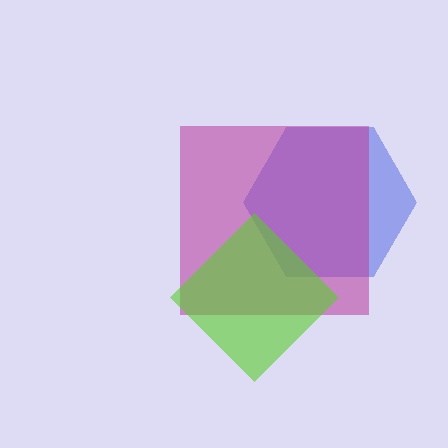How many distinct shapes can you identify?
There are 3 distinct shapes: a blue hexagon, a magenta square, a lime diamond.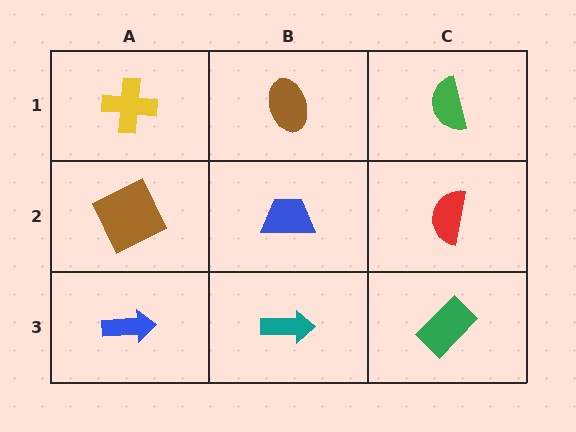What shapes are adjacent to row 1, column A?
A brown square (row 2, column A), a brown ellipse (row 1, column B).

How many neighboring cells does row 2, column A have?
3.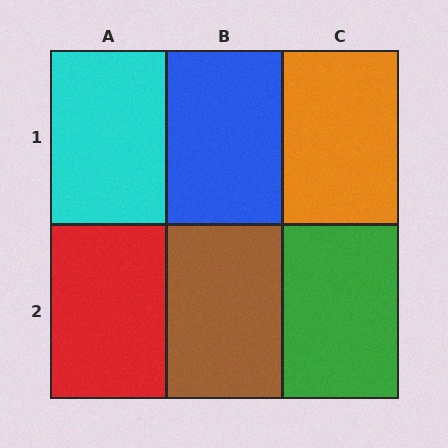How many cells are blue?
1 cell is blue.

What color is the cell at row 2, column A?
Red.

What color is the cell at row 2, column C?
Green.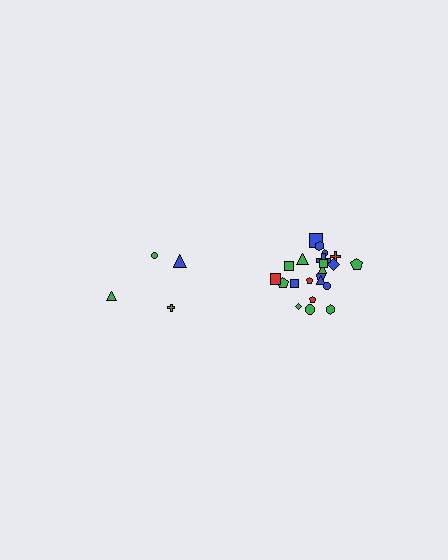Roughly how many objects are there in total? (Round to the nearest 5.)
Roughly 25 objects in total.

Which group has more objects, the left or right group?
The right group.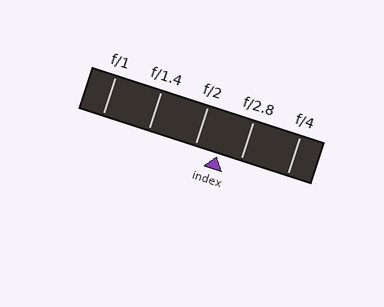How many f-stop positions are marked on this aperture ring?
There are 5 f-stop positions marked.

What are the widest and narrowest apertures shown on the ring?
The widest aperture shown is f/1 and the narrowest is f/4.